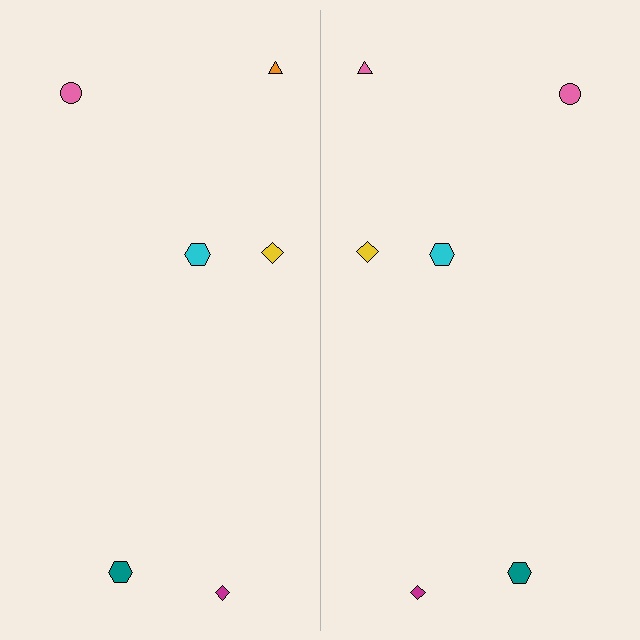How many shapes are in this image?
There are 12 shapes in this image.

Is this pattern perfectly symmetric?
No, the pattern is not perfectly symmetric. The pink triangle on the right side breaks the symmetry — its mirror counterpart is orange.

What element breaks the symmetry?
The pink triangle on the right side breaks the symmetry — its mirror counterpart is orange.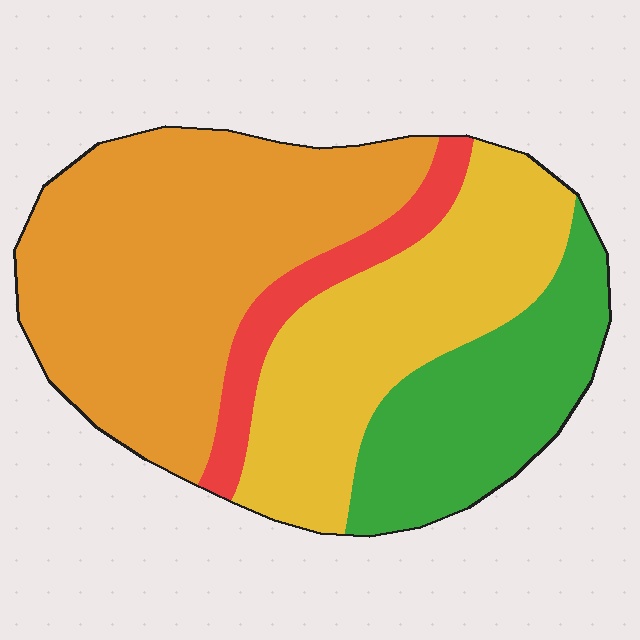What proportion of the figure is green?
Green takes up about one fifth (1/5) of the figure.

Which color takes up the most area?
Orange, at roughly 40%.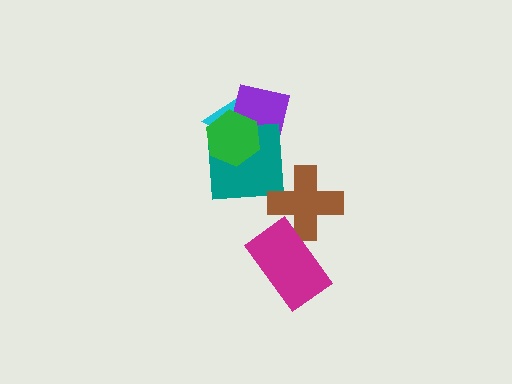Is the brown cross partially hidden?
Yes, it is partially covered by another shape.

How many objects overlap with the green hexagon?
3 objects overlap with the green hexagon.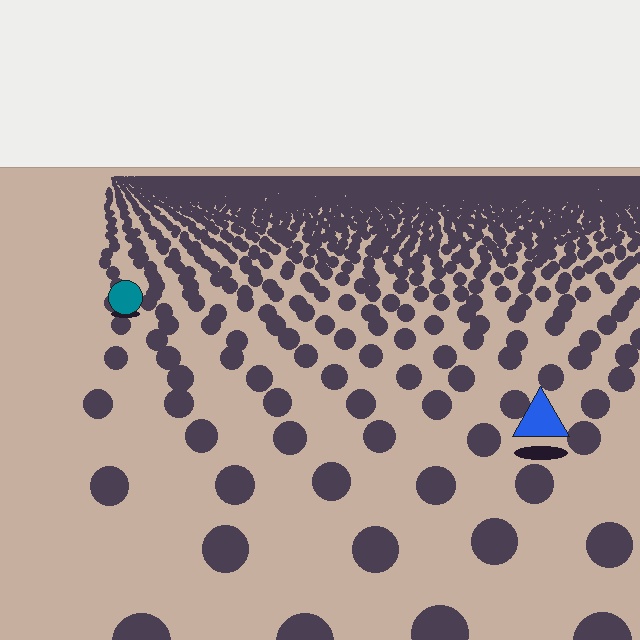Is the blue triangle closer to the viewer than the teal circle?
Yes. The blue triangle is closer — you can tell from the texture gradient: the ground texture is coarser near it.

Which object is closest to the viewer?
The blue triangle is closest. The texture marks near it are larger and more spread out.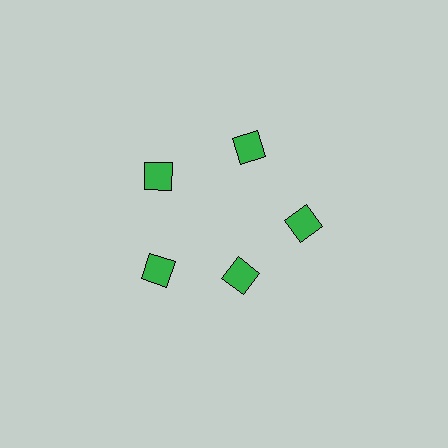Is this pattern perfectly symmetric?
No. The 5 green squares are arranged in a ring, but one element near the 5 o'clock position is pulled inward toward the center, breaking the 5-fold rotational symmetry.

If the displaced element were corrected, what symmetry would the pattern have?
It would have 5-fold rotational symmetry — the pattern would map onto itself every 72 degrees.